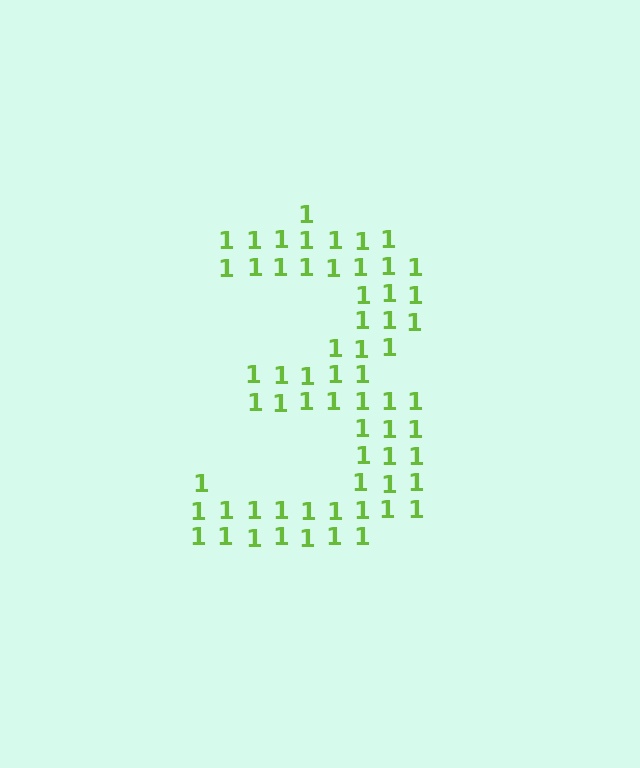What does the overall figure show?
The overall figure shows the digit 3.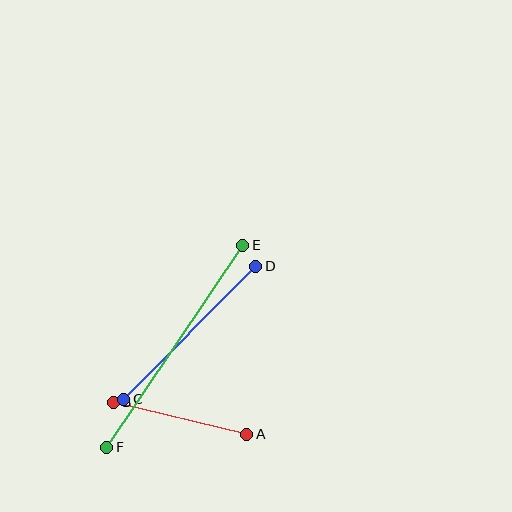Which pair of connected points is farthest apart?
Points E and F are farthest apart.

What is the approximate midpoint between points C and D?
The midpoint is at approximately (190, 333) pixels.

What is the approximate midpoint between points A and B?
The midpoint is at approximately (180, 418) pixels.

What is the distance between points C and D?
The distance is approximately 187 pixels.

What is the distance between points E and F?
The distance is approximately 243 pixels.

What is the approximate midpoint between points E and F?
The midpoint is at approximately (175, 346) pixels.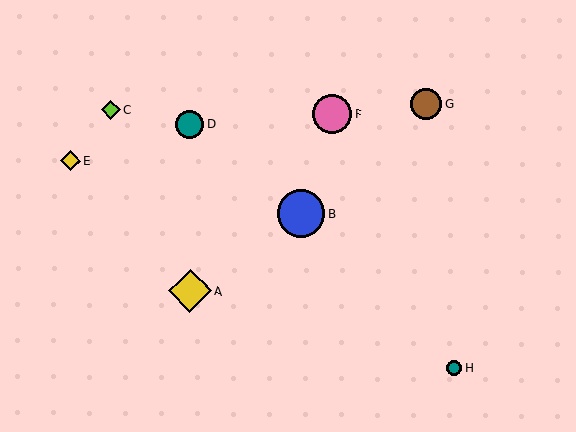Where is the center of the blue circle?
The center of the blue circle is at (301, 214).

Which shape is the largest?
The blue circle (labeled B) is the largest.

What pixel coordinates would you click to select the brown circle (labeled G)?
Click at (426, 104) to select the brown circle G.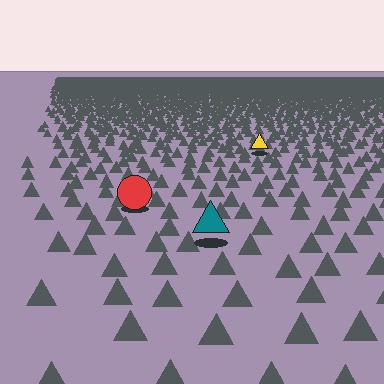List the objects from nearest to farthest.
From nearest to farthest: the teal triangle, the red circle, the yellow triangle.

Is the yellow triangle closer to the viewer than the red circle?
No. The red circle is closer — you can tell from the texture gradient: the ground texture is coarser near it.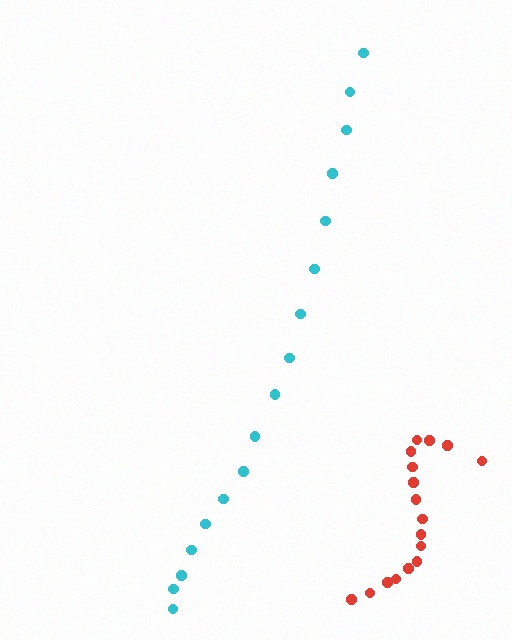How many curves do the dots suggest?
There are 2 distinct paths.